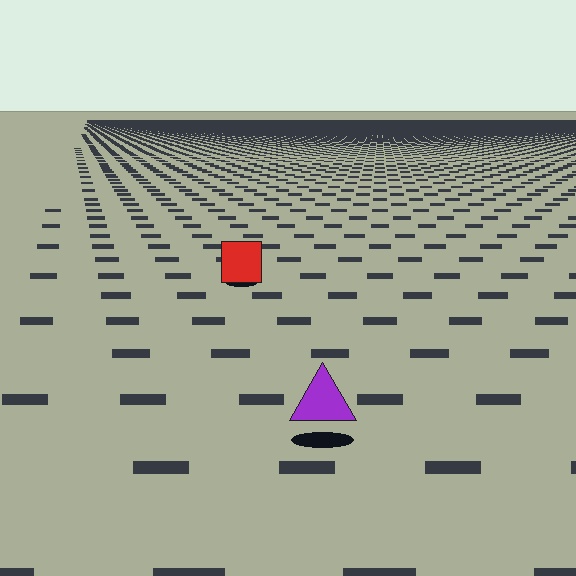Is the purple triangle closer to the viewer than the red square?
Yes. The purple triangle is closer — you can tell from the texture gradient: the ground texture is coarser near it.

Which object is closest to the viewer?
The purple triangle is closest. The texture marks near it are larger and more spread out.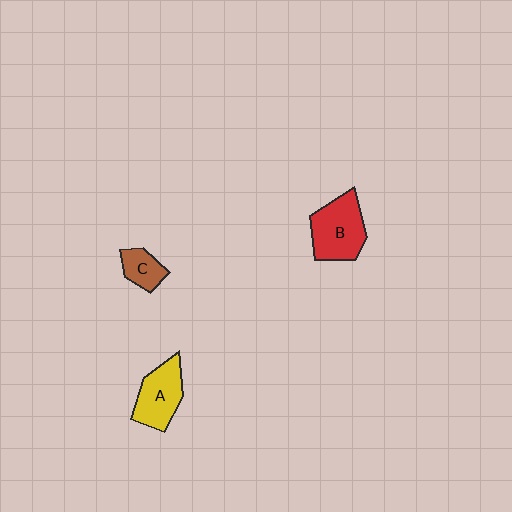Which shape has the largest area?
Shape B (red).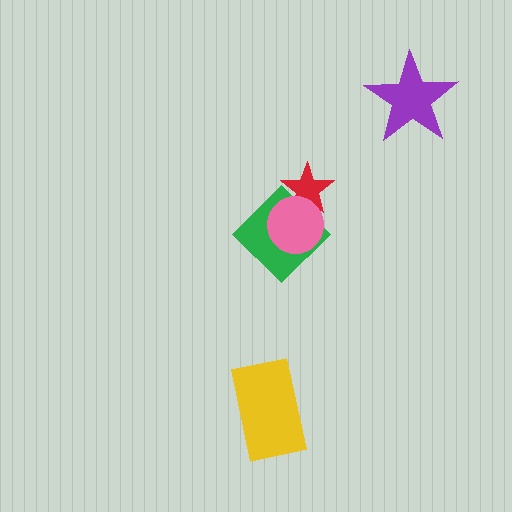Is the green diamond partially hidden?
Yes, it is partially covered by another shape.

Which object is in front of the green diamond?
The pink circle is in front of the green diamond.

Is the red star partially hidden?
Yes, it is partially covered by another shape.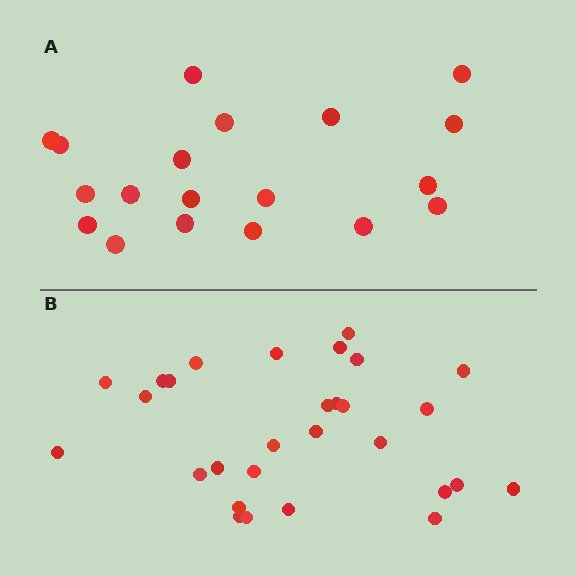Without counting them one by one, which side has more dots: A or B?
Region B (the bottom region) has more dots.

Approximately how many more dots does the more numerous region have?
Region B has roughly 10 or so more dots than region A.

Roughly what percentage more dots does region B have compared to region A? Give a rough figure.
About 55% more.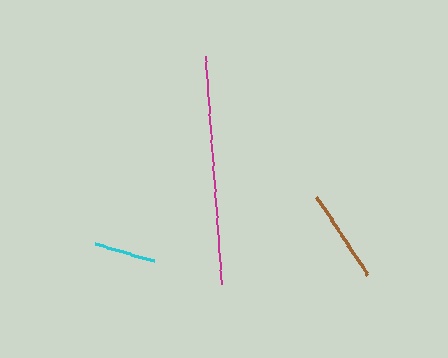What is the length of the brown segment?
The brown segment is approximately 93 pixels long.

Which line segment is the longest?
The magenta line is the longest at approximately 229 pixels.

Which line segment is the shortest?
The cyan line is the shortest at approximately 61 pixels.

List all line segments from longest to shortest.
From longest to shortest: magenta, brown, cyan.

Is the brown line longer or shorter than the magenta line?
The magenta line is longer than the brown line.